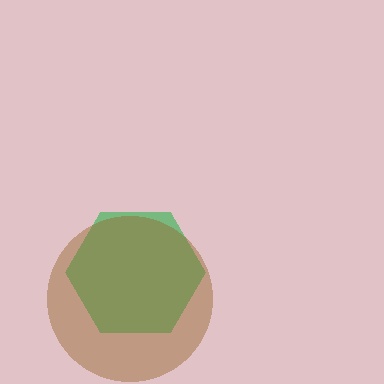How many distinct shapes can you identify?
There are 2 distinct shapes: a green hexagon, a brown circle.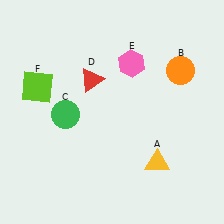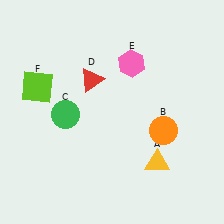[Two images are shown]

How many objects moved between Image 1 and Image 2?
1 object moved between the two images.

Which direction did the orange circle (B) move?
The orange circle (B) moved down.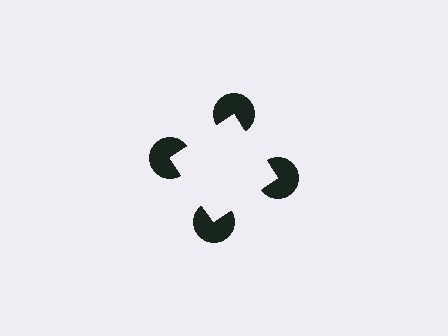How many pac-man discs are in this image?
There are 4 — one at each vertex of the illusory square.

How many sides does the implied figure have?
4 sides.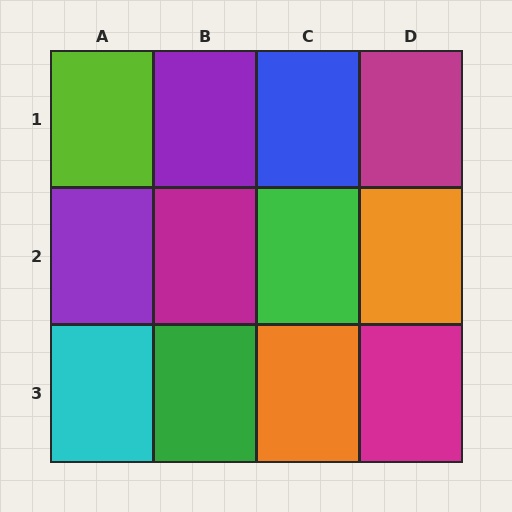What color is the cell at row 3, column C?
Orange.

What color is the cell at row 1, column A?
Lime.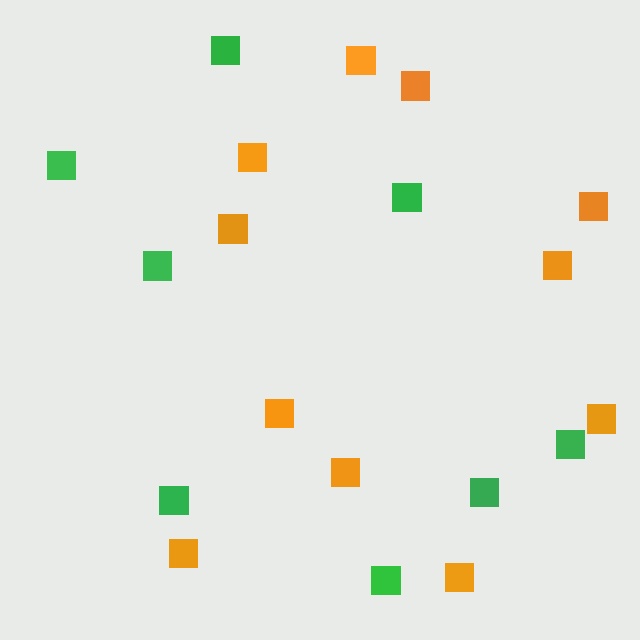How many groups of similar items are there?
There are 2 groups: one group of green squares (8) and one group of orange squares (11).